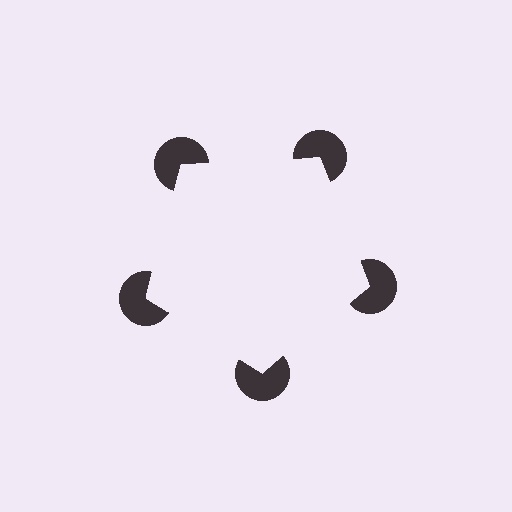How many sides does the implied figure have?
5 sides.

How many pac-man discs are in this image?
There are 5 — one at each vertex of the illusory pentagon.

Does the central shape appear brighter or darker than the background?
It typically appears slightly brighter than the background, even though no actual brightness change is drawn.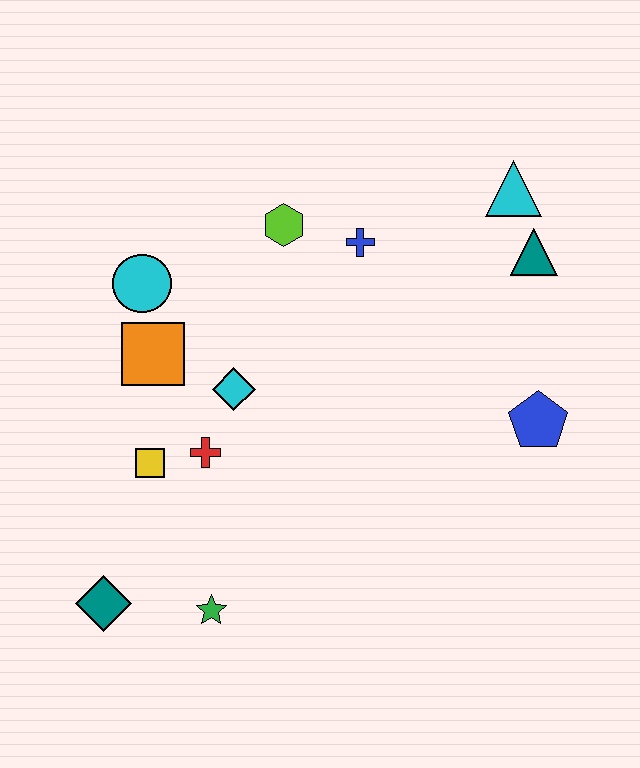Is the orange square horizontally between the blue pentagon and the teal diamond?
Yes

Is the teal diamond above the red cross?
No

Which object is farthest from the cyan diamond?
The cyan triangle is farthest from the cyan diamond.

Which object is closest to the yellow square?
The red cross is closest to the yellow square.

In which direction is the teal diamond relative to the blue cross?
The teal diamond is below the blue cross.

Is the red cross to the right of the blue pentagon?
No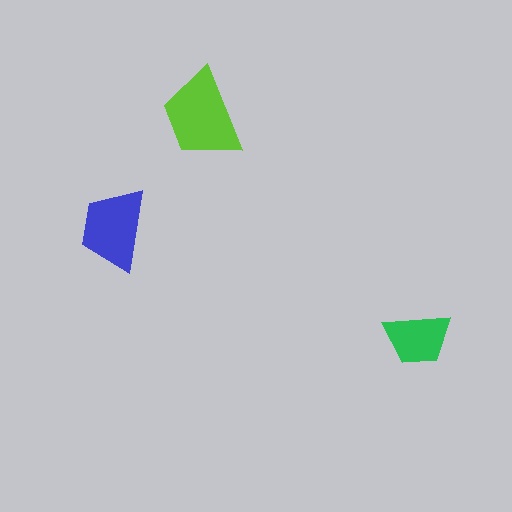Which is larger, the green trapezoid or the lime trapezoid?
The lime one.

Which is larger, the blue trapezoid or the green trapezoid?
The blue one.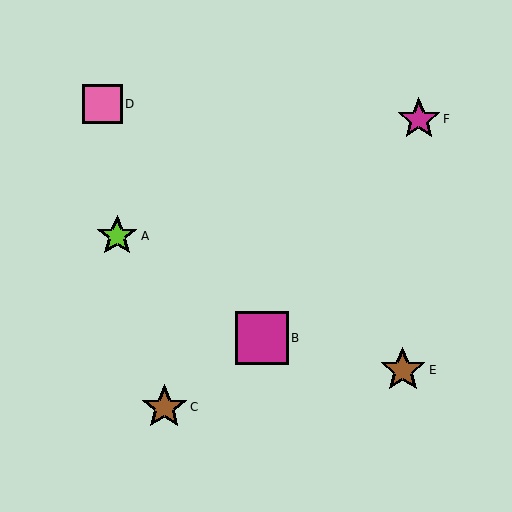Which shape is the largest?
The magenta square (labeled B) is the largest.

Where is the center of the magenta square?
The center of the magenta square is at (262, 338).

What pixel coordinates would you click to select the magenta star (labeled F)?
Click at (419, 119) to select the magenta star F.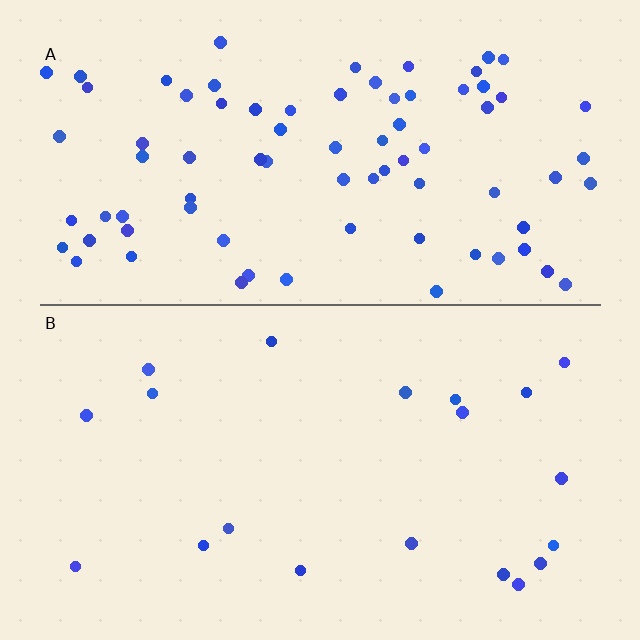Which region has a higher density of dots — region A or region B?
A (the top).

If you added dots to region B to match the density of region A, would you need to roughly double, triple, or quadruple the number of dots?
Approximately quadruple.